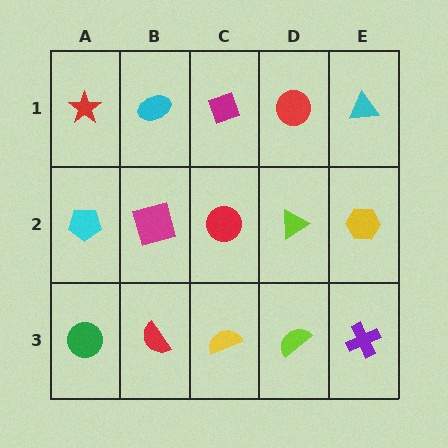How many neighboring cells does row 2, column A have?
3.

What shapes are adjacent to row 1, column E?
A yellow hexagon (row 2, column E), a red circle (row 1, column D).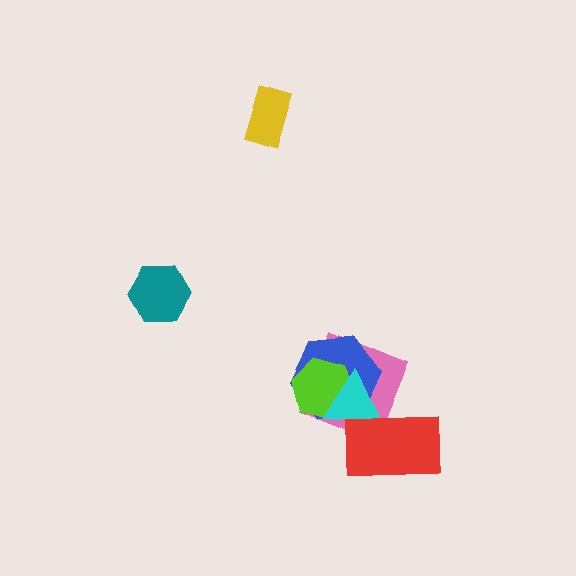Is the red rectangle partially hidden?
No, no other shape covers it.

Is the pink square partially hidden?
Yes, it is partially covered by another shape.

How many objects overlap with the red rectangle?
2 objects overlap with the red rectangle.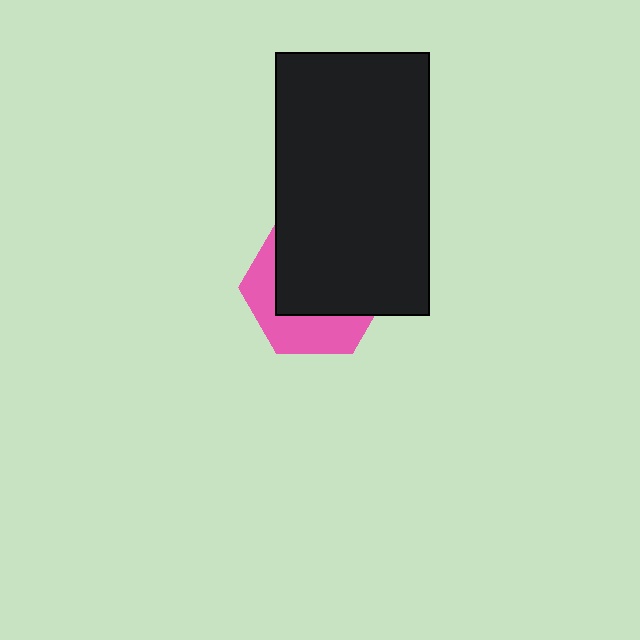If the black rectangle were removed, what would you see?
You would see the complete pink hexagon.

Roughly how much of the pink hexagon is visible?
A small part of it is visible (roughly 38%).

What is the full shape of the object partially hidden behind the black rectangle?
The partially hidden object is a pink hexagon.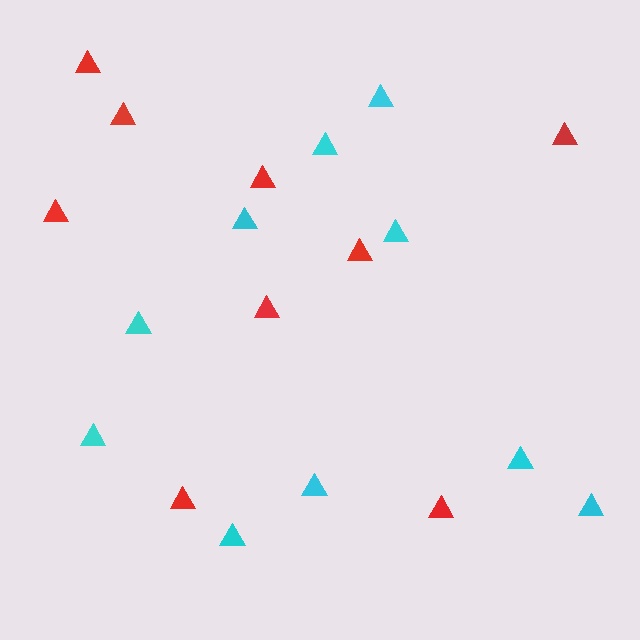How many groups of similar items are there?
There are 2 groups: one group of red triangles (9) and one group of cyan triangles (10).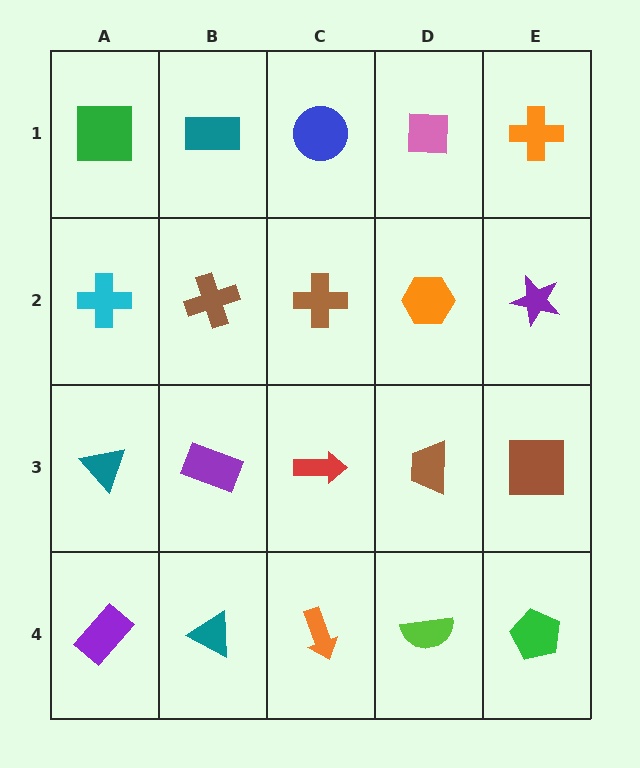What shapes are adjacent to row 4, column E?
A brown square (row 3, column E), a lime semicircle (row 4, column D).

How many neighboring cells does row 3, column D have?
4.